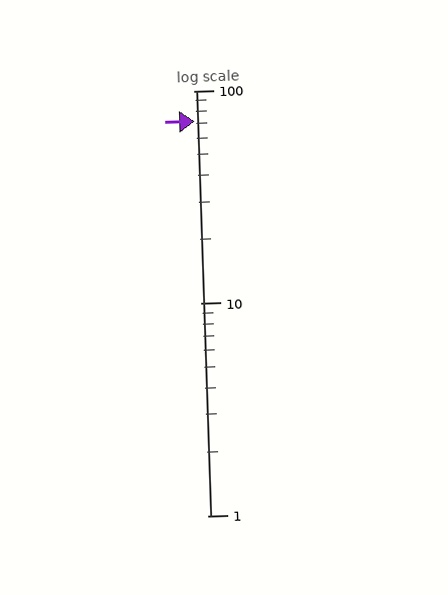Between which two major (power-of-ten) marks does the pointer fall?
The pointer is between 10 and 100.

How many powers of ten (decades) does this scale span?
The scale spans 2 decades, from 1 to 100.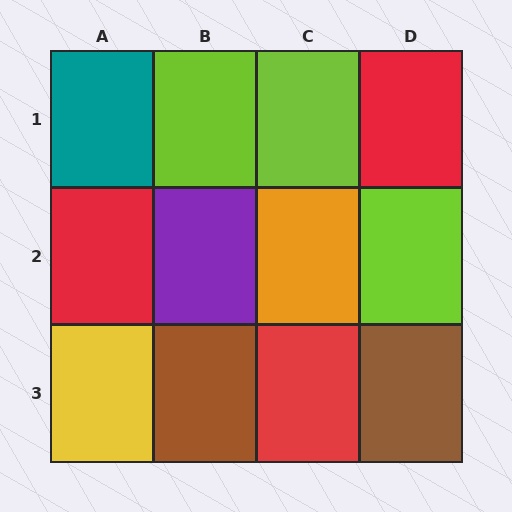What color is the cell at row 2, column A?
Red.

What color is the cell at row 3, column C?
Red.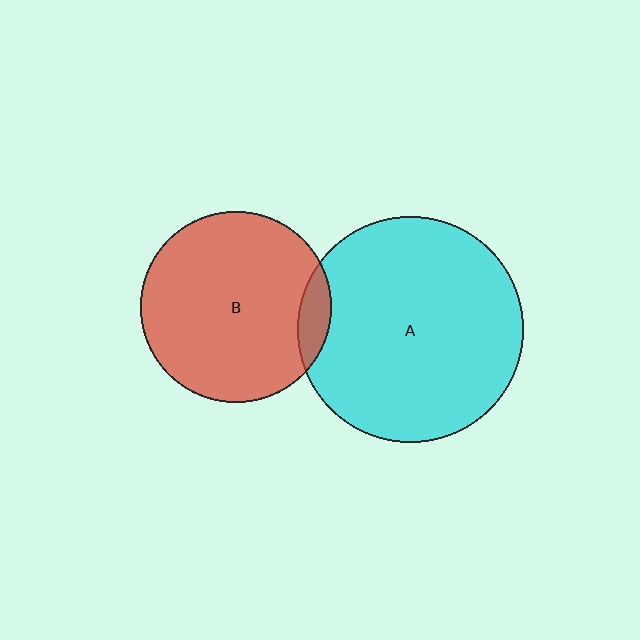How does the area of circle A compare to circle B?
Approximately 1.4 times.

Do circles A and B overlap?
Yes.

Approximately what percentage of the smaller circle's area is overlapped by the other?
Approximately 10%.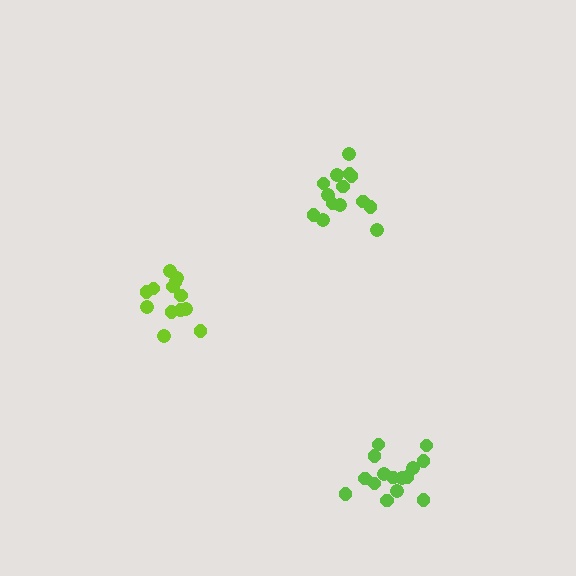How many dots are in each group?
Group 1: 13 dots, Group 2: 14 dots, Group 3: 15 dots (42 total).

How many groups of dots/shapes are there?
There are 3 groups.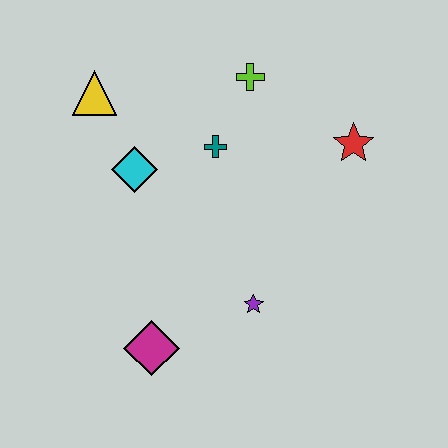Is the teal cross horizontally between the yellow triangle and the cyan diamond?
No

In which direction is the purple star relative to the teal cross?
The purple star is below the teal cross.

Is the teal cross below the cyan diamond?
No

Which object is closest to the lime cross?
The teal cross is closest to the lime cross.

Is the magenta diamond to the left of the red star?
Yes